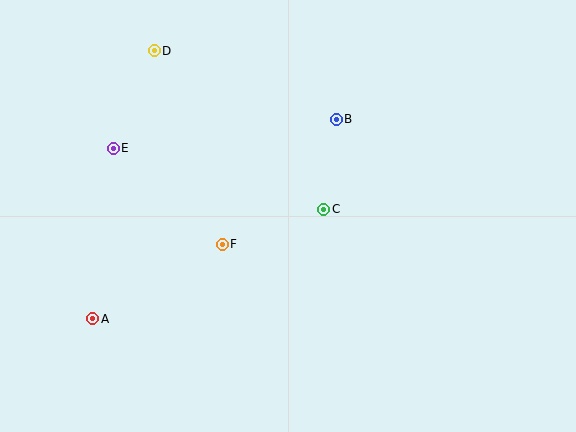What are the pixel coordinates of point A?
Point A is at (93, 319).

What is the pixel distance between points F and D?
The distance between F and D is 205 pixels.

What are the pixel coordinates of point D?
Point D is at (154, 51).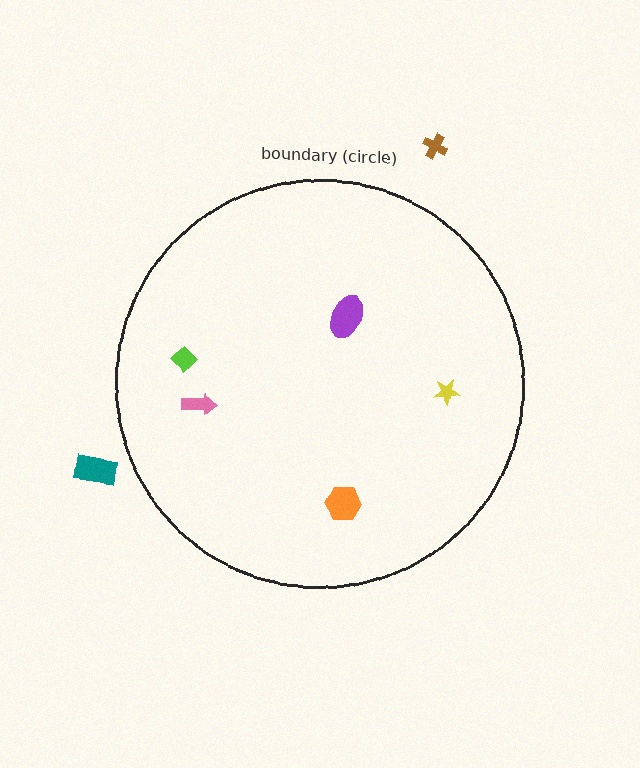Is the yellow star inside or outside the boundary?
Inside.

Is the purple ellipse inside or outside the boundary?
Inside.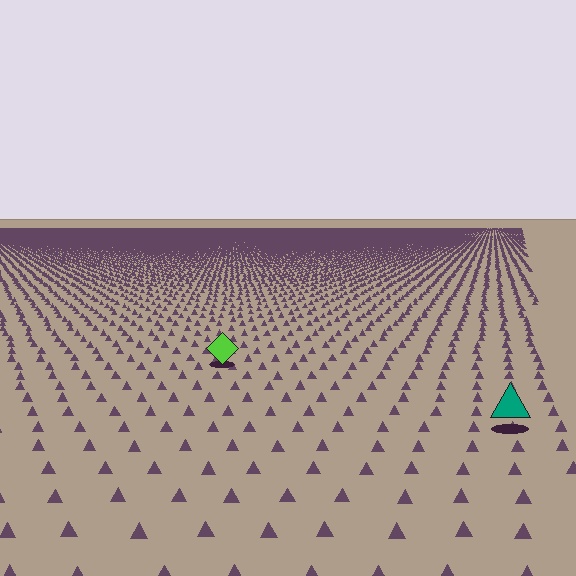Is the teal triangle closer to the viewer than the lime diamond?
Yes. The teal triangle is closer — you can tell from the texture gradient: the ground texture is coarser near it.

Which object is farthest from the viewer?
The lime diamond is farthest from the viewer. It appears smaller and the ground texture around it is denser.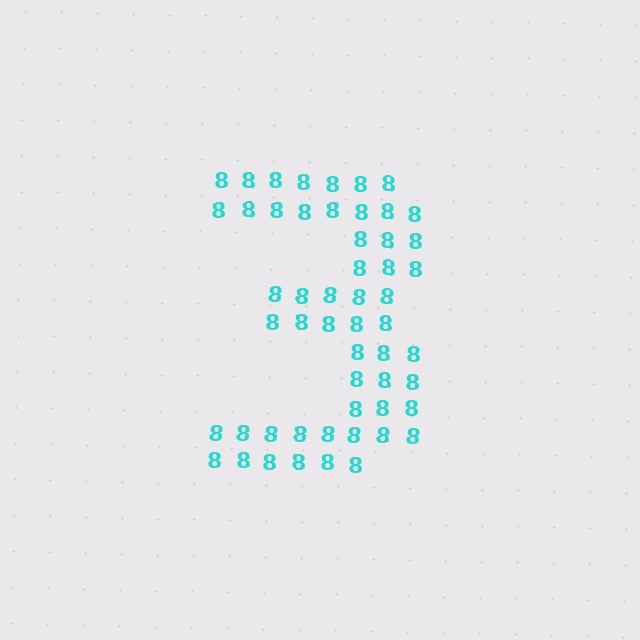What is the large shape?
The large shape is the digit 3.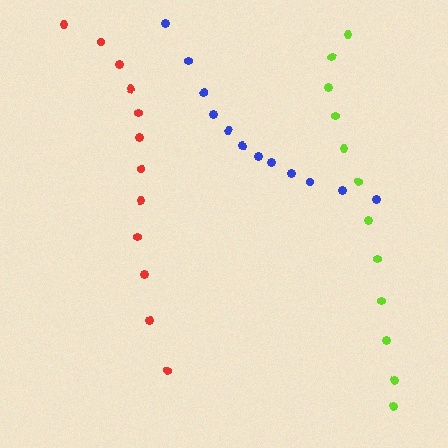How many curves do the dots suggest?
There are 3 distinct paths.